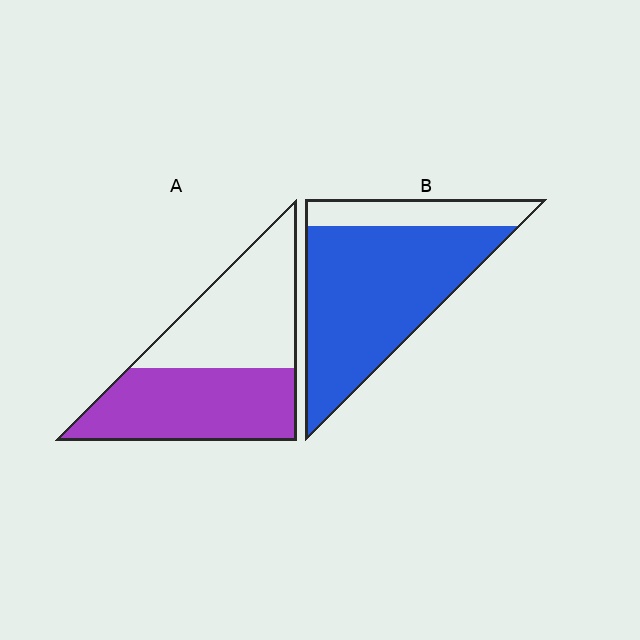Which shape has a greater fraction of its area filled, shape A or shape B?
Shape B.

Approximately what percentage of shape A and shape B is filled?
A is approximately 50% and B is approximately 80%.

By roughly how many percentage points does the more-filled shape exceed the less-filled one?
By roughly 30 percentage points (B over A).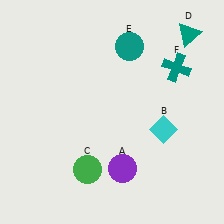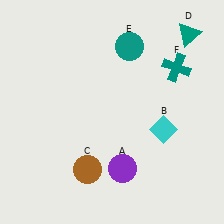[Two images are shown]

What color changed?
The circle (C) changed from green in Image 1 to brown in Image 2.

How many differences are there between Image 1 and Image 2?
There is 1 difference between the two images.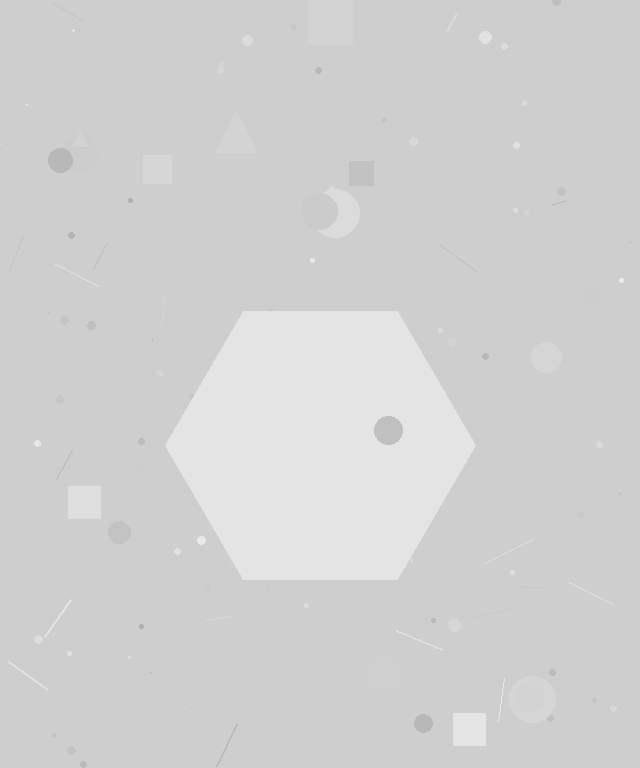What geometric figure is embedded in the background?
A hexagon is embedded in the background.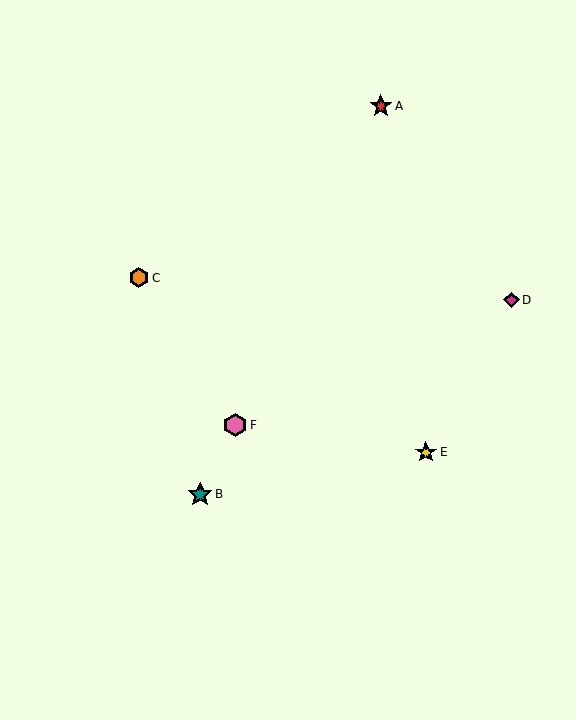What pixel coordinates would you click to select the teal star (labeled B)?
Click at (200, 494) to select the teal star B.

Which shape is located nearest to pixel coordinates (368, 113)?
The red star (labeled A) at (381, 106) is nearest to that location.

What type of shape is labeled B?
Shape B is a teal star.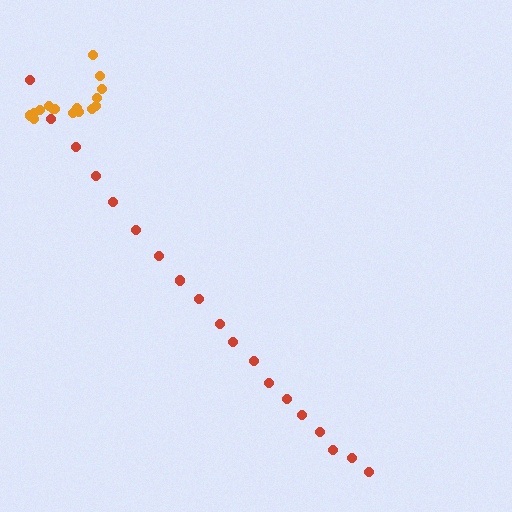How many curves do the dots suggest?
There are 2 distinct paths.